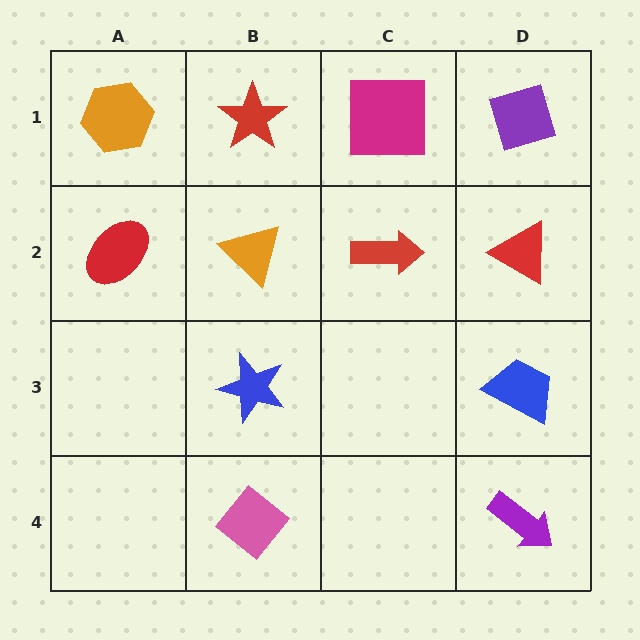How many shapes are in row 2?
4 shapes.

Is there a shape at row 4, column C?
No, that cell is empty.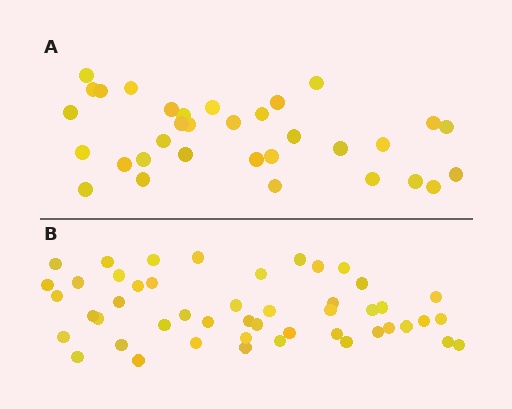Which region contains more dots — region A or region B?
Region B (the bottom region) has more dots.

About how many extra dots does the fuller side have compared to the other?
Region B has approximately 15 more dots than region A.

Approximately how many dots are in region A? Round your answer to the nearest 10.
About 30 dots. (The exact count is 33, which rounds to 30.)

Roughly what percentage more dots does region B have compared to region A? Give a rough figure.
About 45% more.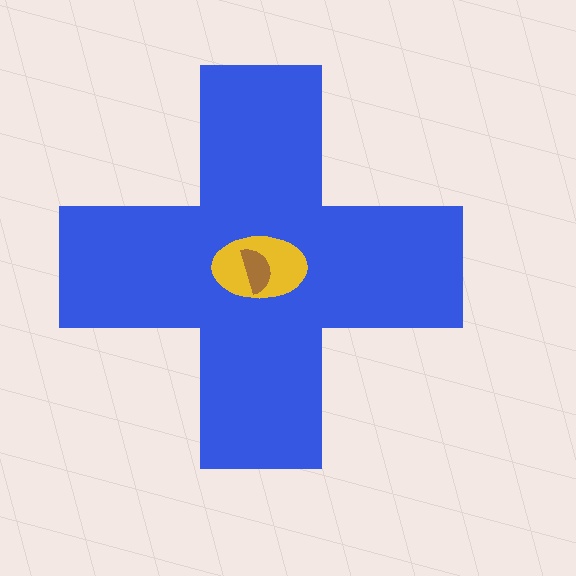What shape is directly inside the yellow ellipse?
The brown semicircle.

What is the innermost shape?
The brown semicircle.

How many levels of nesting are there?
3.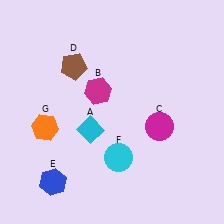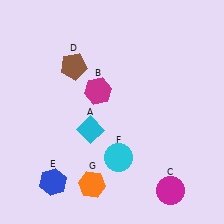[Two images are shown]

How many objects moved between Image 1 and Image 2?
2 objects moved between the two images.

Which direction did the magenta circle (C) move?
The magenta circle (C) moved down.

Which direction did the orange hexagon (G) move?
The orange hexagon (G) moved down.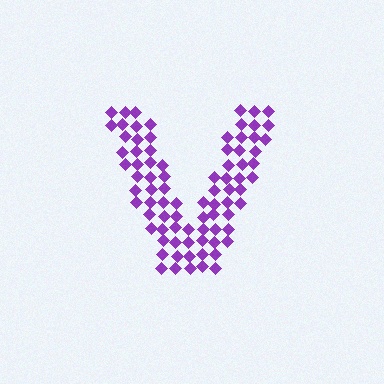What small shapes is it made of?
It is made of small diamonds.